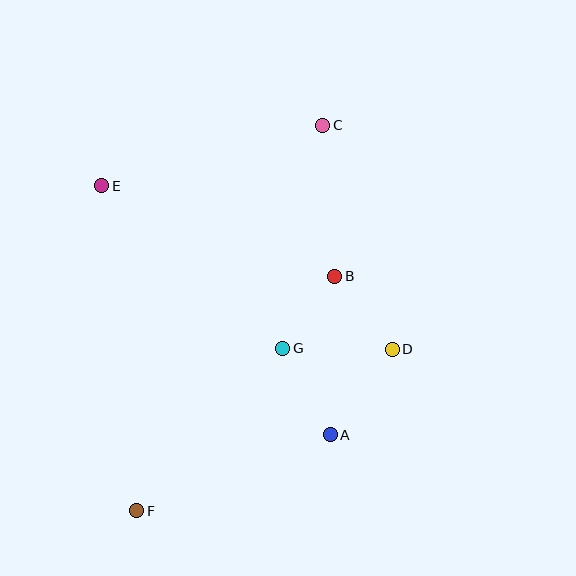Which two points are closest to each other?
Points B and G are closest to each other.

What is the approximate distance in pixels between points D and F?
The distance between D and F is approximately 302 pixels.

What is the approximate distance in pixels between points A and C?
The distance between A and C is approximately 310 pixels.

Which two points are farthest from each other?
Points C and F are farthest from each other.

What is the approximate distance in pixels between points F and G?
The distance between F and G is approximately 219 pixels.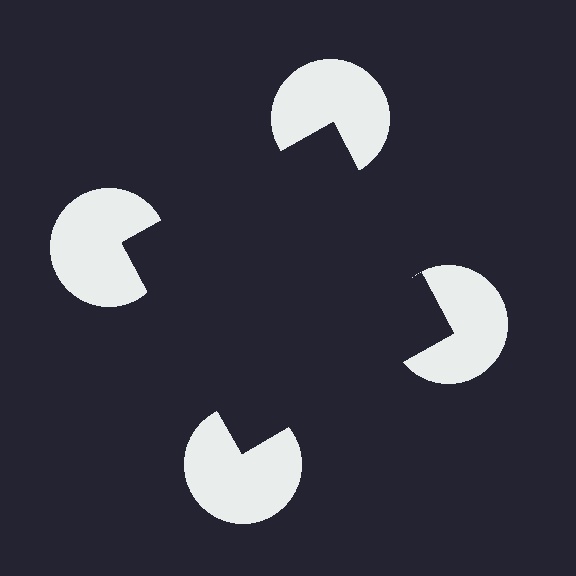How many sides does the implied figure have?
4 sides.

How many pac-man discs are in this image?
There are 4 — one at each vertex of the illusory square.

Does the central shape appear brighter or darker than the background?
It typically appears slightly darker than the background, even though no actual brightness change is drawn.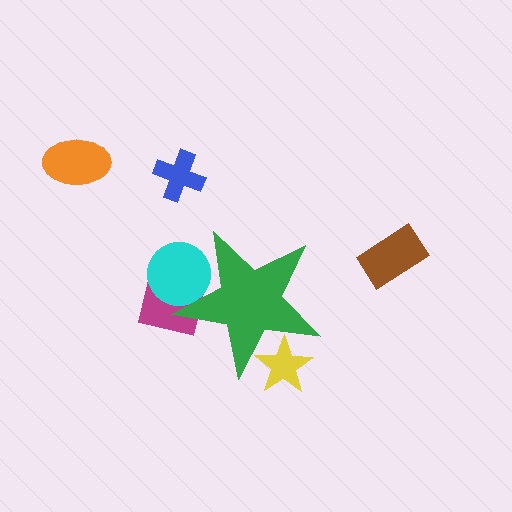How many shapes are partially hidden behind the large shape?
3 shapes are partially hidden.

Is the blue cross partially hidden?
No, the blue cross is fully visible.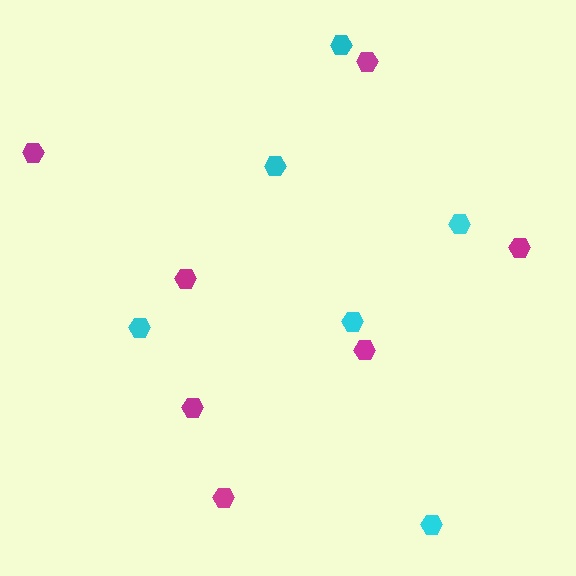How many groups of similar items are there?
There are 2 groups: one group of magenta hexagons (7) and one group of cyan hexagons (6).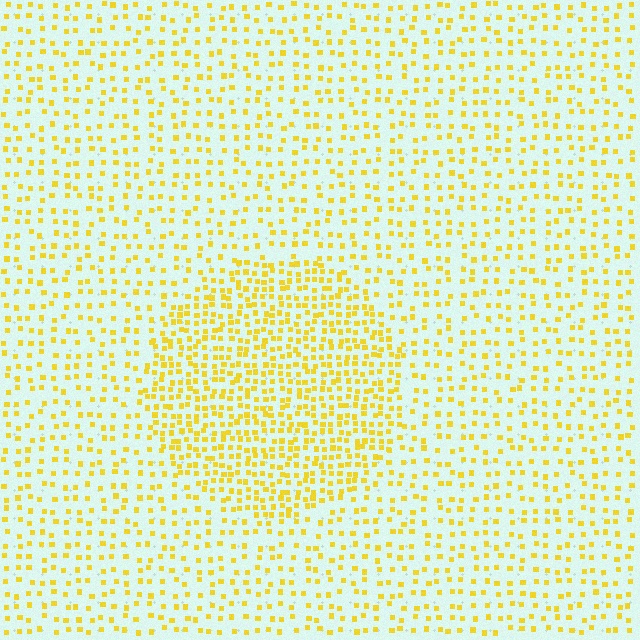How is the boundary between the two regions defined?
The boundary is defined by a change in element density (approximately 2.0x ratio). All elements are the same color, size, and shape.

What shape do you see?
I see a circle.